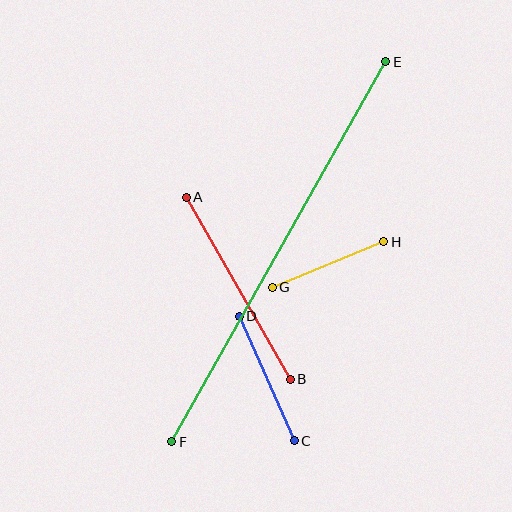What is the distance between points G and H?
The distance is approximately 120 pixels.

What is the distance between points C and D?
The distance is approximately 136 pixels.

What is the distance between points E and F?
The distance is approximately 436 pixels.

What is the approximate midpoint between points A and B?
The midpoint is at approximately (238, 288) pixels.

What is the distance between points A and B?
The distance is approximately 210 pixels.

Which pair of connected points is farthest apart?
Points E and F are farthest apart.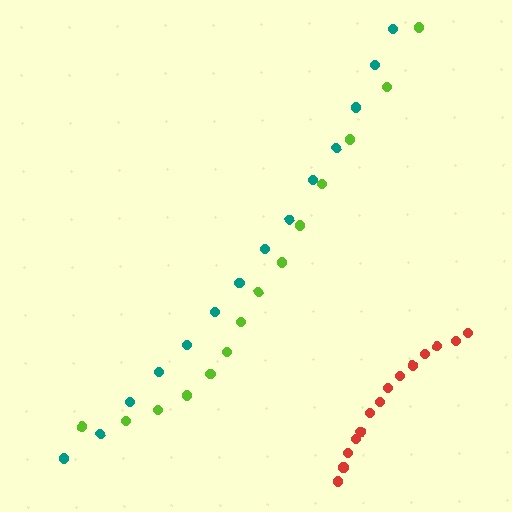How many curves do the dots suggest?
There are 3 distinct paths.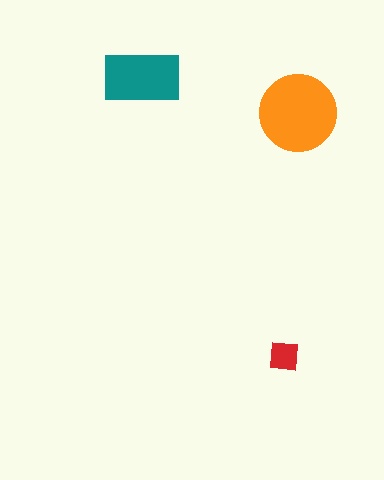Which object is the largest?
The orange circle.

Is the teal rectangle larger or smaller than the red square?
Larger.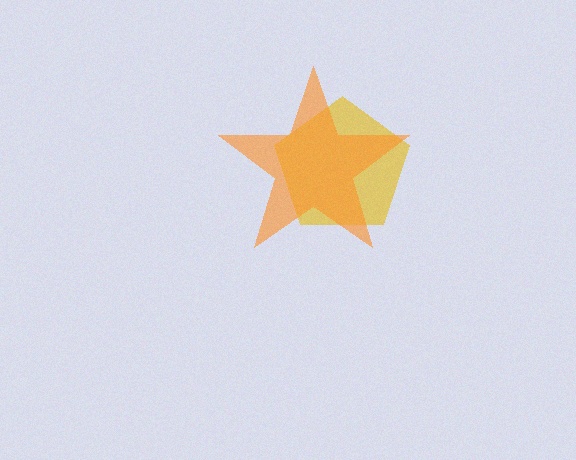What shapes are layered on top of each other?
The layered shapes are: a yellow pentagon, an orange star.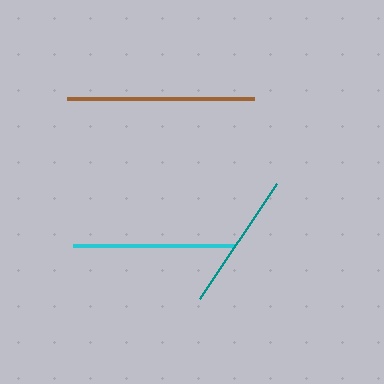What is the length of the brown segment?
The brown segment is approximately 186 pixels long.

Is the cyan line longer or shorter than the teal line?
The cyan line is longer than the teal line.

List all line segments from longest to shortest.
From longest to shortest: brown, cyan, teal.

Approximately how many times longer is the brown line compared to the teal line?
The brown line is approximately 1.3 times the length of the teal line.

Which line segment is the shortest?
The teal line is the shortest at approximately 139 pixels.